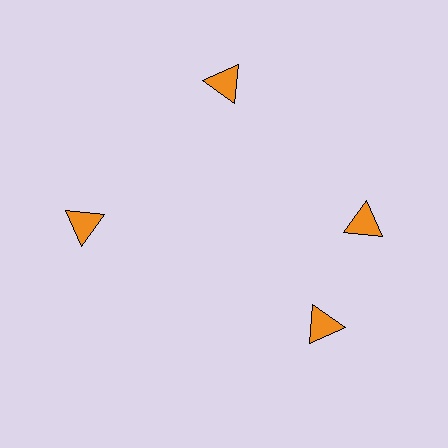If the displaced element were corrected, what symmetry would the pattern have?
It would have 4-fold rotational symmetry — the pattern would map onto itself every 90 degrees.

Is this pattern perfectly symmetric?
No. The 4 orange triangles are arranged in a ring, but one element near the 6 o'clock position is rotated out of alignment along the ring, breaking the 4-fold rotational symmetry.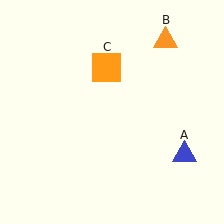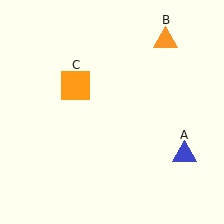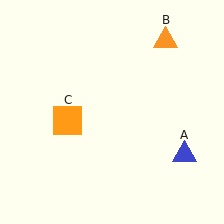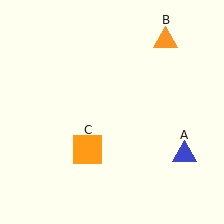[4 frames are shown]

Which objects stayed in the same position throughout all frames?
Blue triangle (object A) and orange triangle (object B) remained stationary.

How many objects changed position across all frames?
1 object changed position: orange square (object C).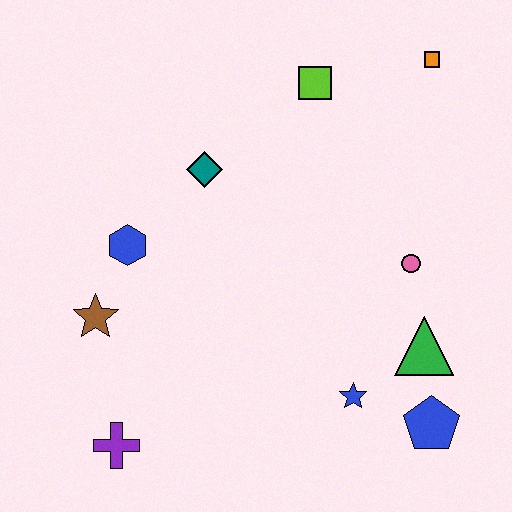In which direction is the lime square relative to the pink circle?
The lime square is above the pink circle.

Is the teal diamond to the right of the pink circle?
No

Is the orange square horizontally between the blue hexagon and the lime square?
No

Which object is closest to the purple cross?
The brown star is closest to the purple cross.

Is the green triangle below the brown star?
Yes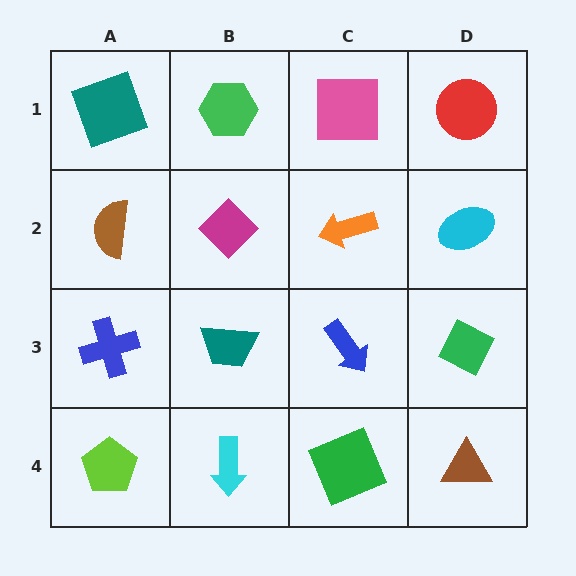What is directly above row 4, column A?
A blue cross.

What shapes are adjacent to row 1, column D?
A cyan ellipse (row 2, column D), a pink square (row 1, column C).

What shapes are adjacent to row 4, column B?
A teal trapezoid (row 3, column B), a lime pentagon (row 4, column A), a green square (row 4, column C).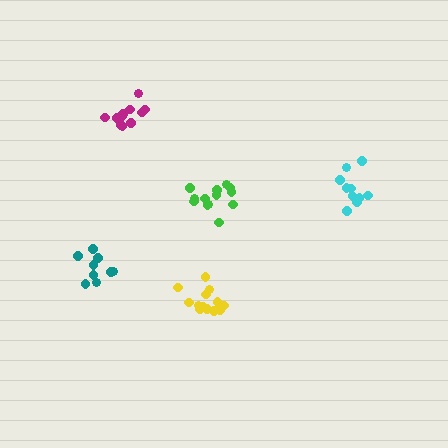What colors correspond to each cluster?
The clusters are colored: magenta, cyan, yellow, green, teal.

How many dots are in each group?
Group 1: 11 dots, Group 2: 10 dots, Group 3: 13 dots, Group 4: 13 dots, Group 5: 9 dots (56 total).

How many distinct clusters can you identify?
There are 5 distinct clusters.